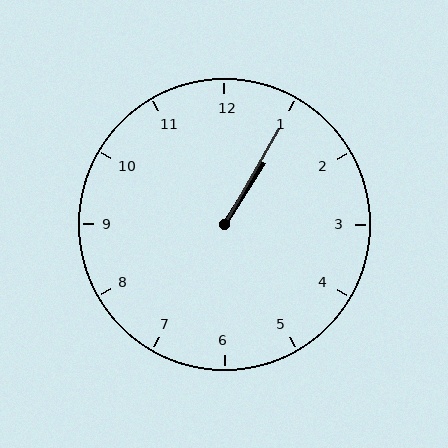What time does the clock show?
1:05.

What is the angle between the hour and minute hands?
Approximately 2 degrees.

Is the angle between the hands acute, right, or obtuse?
It is acute.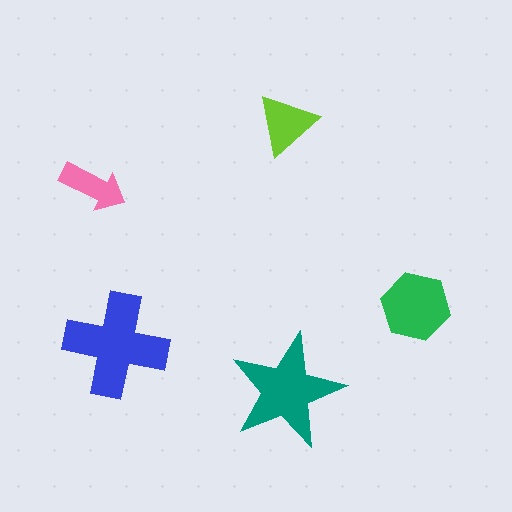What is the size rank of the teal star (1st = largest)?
2nd.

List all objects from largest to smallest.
The blue cross, the teal star, the green hexagon, the lime triangle, the pink arrow.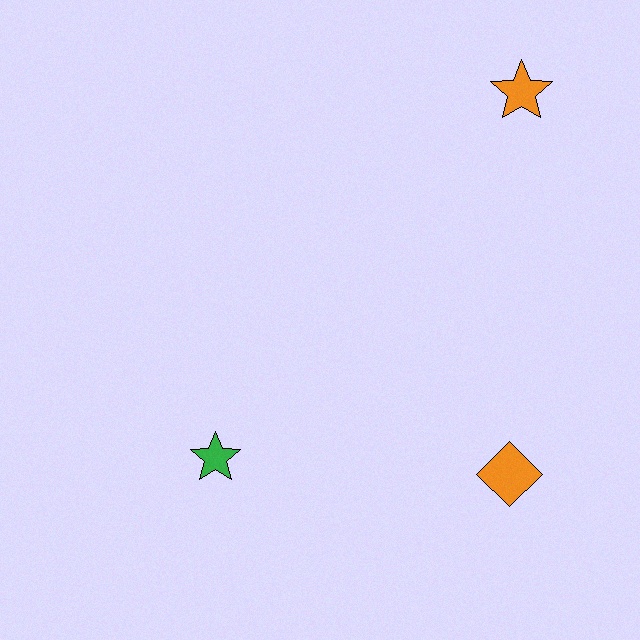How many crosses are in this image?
There are no crosses.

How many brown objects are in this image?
There are no brown objects.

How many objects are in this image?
There are 3 objects.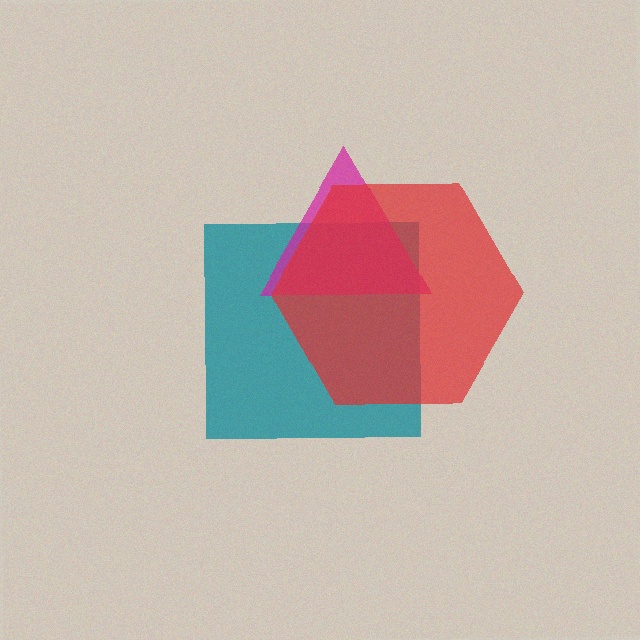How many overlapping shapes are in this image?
There are 3 overlapping shapes in the image.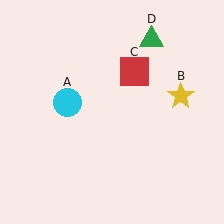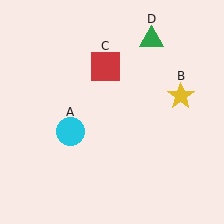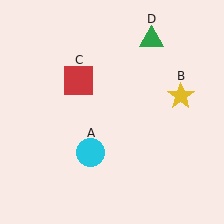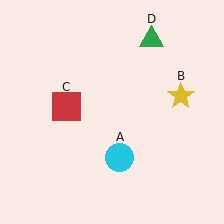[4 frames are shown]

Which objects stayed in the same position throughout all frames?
Yellow star (object B) and green triangle (object D) remained stationary.